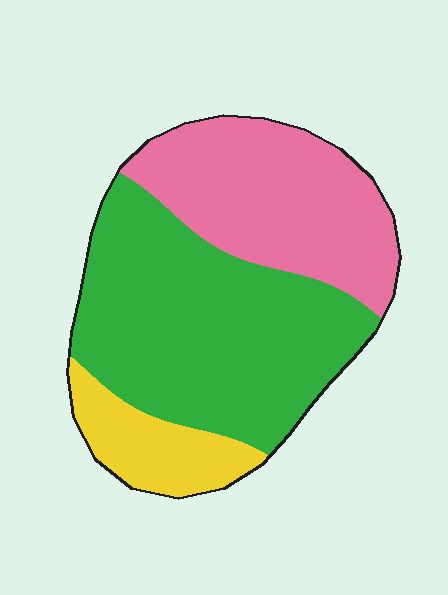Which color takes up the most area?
Green, at roughly 50%.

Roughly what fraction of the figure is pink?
Pink takes up between a quarter and a half of the figure.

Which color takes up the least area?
Yellow, at roughly 15%.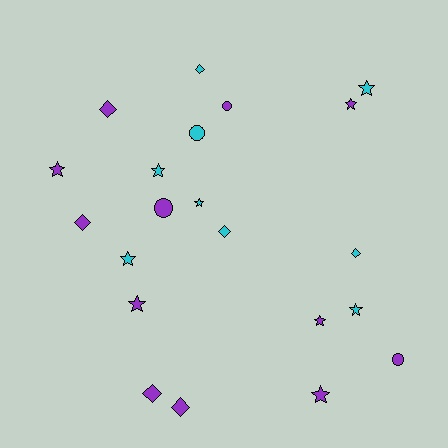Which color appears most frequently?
Purple, with 12 objects.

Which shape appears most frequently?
Star, with 10 objects.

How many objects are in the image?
There are 21 objects.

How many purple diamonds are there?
There are 4 purple diamonds.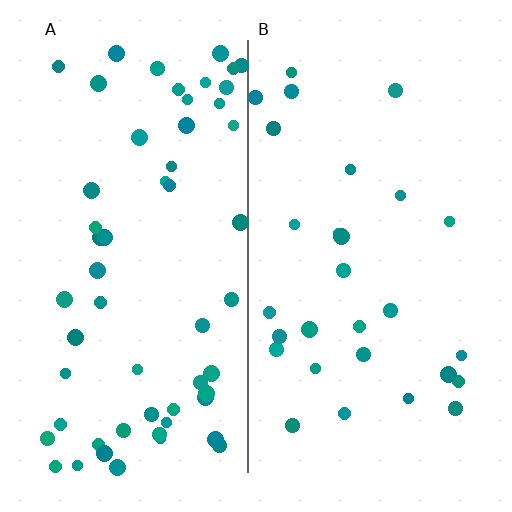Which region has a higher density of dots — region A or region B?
A (the left).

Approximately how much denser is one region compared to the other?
Approximately 2.0× — region A over region B.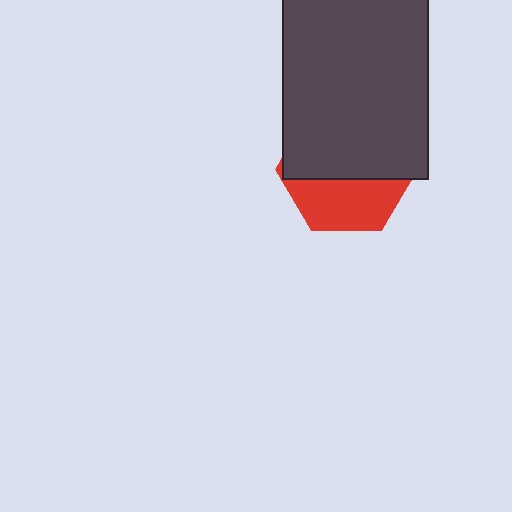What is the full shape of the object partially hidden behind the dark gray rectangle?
The partially hidden object is a red hexagon.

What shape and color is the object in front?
The object in front is a dark gray rectangle.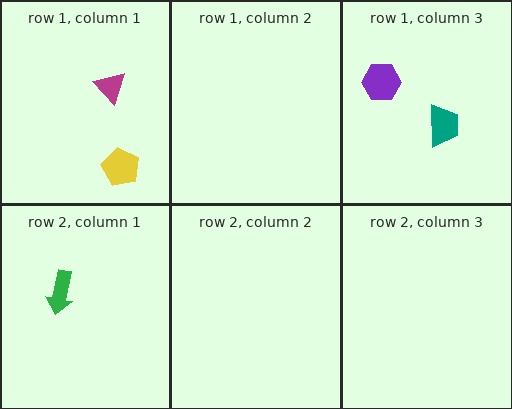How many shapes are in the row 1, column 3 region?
2.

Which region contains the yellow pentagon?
The row 1, column 1 region.